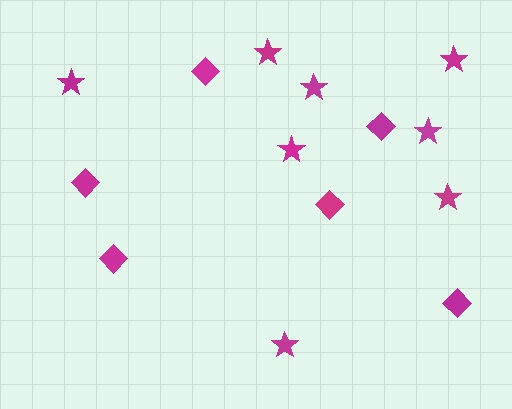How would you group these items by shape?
There are 2 groups: one group of stars (8) and one group of diamonds (6).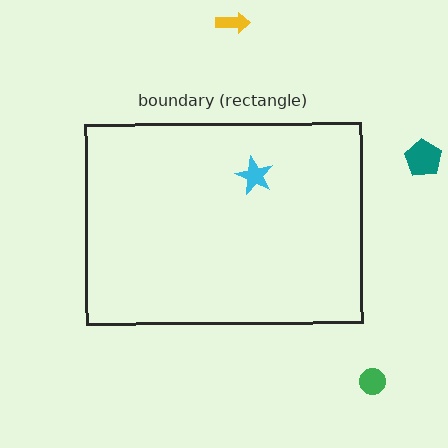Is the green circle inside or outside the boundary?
Outside.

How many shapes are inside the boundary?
1 inside, 3 outside.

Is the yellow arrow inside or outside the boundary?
Outside.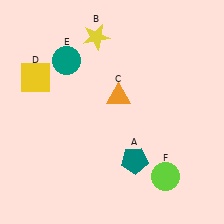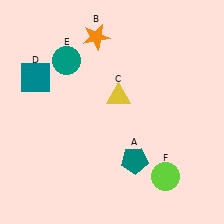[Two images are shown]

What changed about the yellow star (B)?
In Image 1, B is yellow. In Image 2, it changed to orange.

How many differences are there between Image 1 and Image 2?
There are 3 differences between the two images.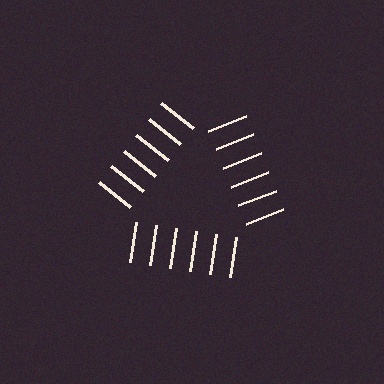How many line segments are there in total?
18 — 6 along each of the 3 edges.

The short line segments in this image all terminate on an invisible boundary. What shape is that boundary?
An illusory triangle — the line segments terminate on its edges but no continuous stroke is drawn.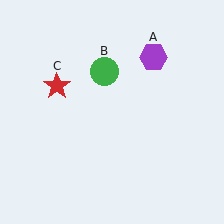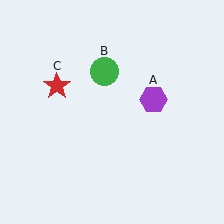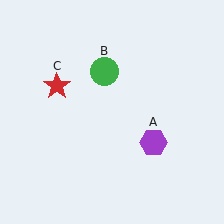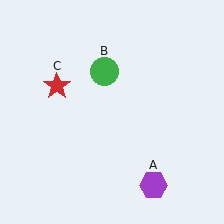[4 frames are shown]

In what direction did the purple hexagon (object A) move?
The purple hexagon (object A) moved down.